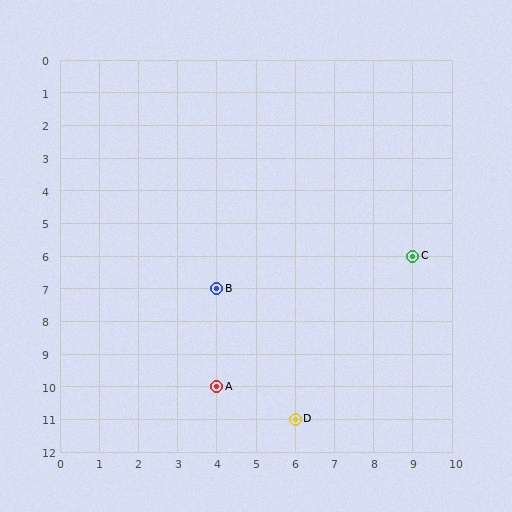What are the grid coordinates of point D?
Point D is at grid coordinates (6, 11).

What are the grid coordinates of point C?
Point C is at grid coordinates (9, 6).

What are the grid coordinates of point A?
Point A is at grid coordinates (4, 10).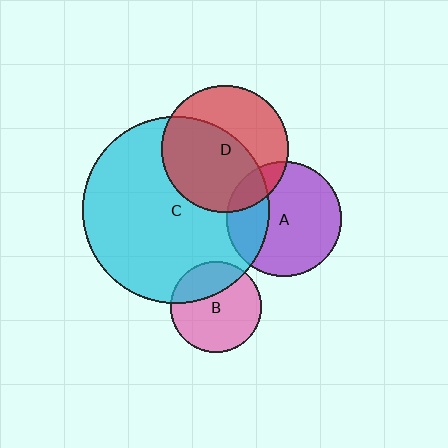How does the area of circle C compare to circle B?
Approximately 4.2 times.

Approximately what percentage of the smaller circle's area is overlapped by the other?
Approximately 30%.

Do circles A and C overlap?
Yes.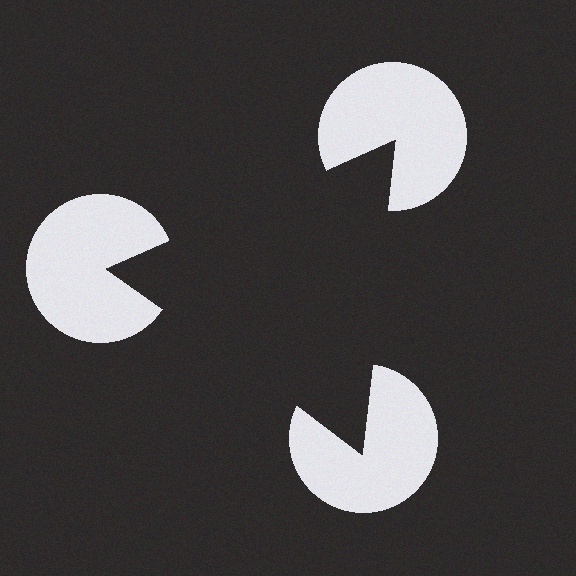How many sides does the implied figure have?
3 sides.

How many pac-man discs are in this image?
There are 3 — one at each vertex of the illusory triangle.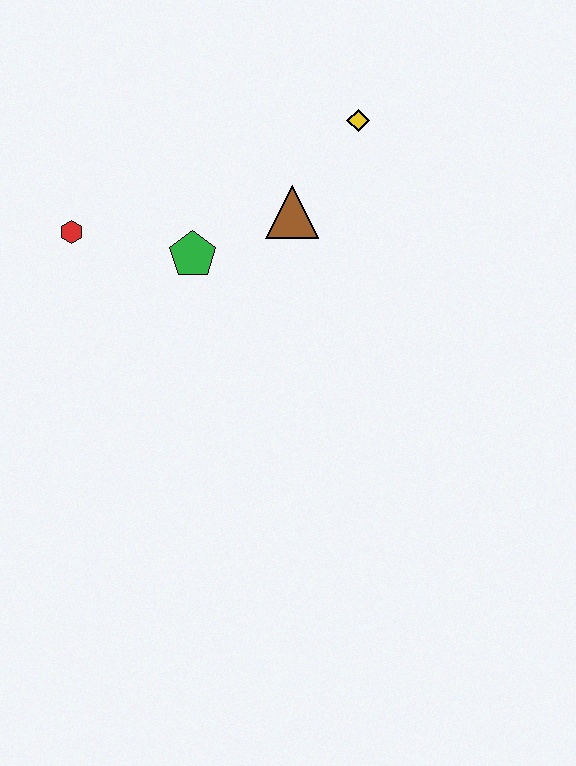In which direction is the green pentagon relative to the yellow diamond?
The green pentagon is to the left of the yellow diamond.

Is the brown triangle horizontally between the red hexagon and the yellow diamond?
Yes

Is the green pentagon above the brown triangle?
No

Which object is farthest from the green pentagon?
The yellow diamond is farthest from the green pentagon.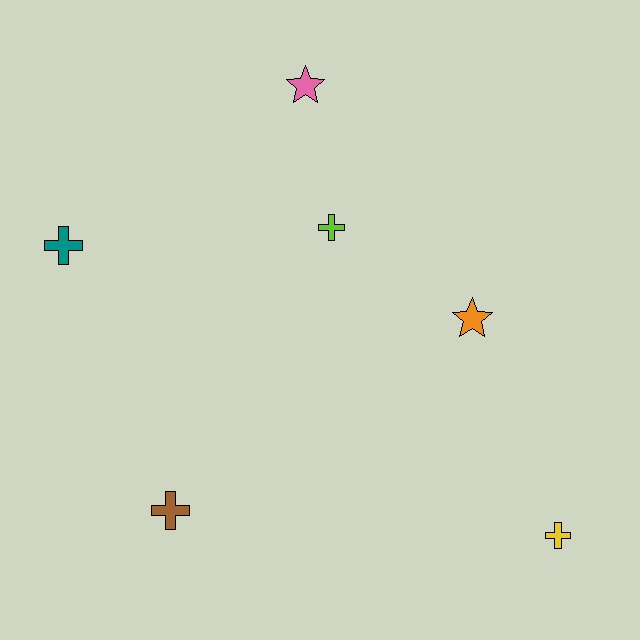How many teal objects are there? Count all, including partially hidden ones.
There is 1 teal object.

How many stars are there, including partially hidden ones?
There are 2 stars.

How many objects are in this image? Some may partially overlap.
There are 6 objects.